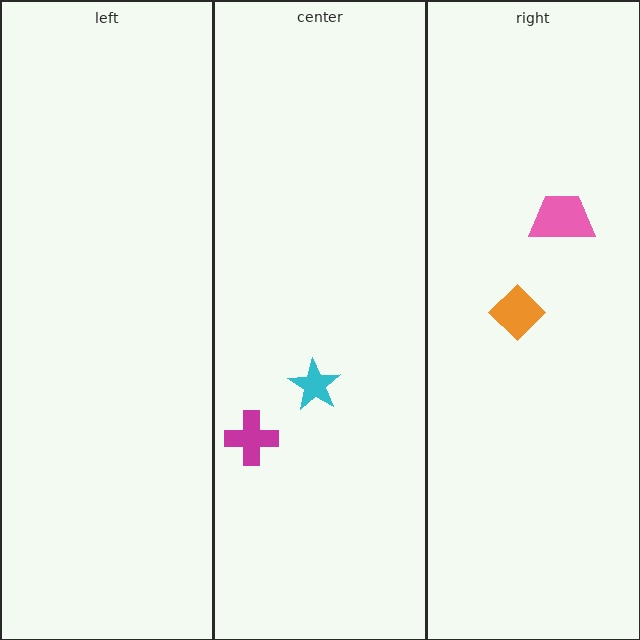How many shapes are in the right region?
2.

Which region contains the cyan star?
The center region.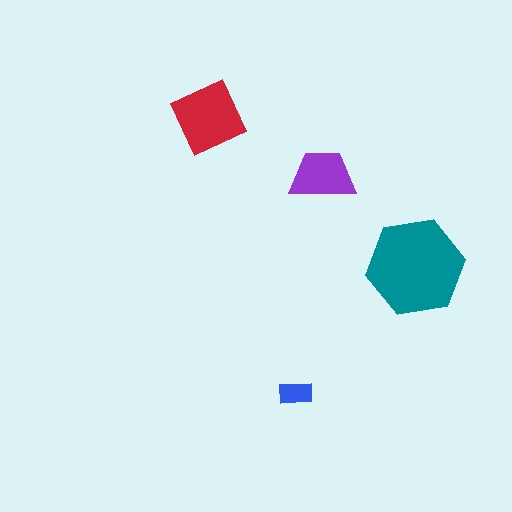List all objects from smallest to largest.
The blue rectangle, the purple trapezoid, the red diamond, the teal hexagon.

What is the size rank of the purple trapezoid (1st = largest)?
3rd.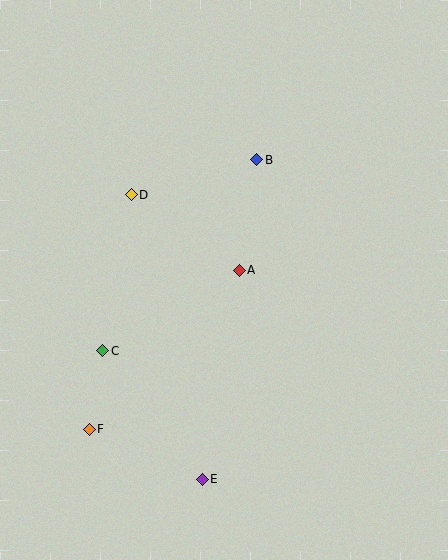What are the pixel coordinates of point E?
Point E is at (202, 479).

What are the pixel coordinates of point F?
Point F is at (89, 429).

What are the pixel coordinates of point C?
Point C is at (103, 351).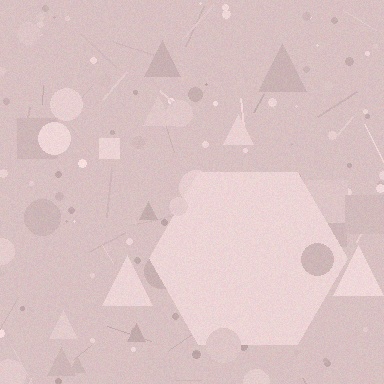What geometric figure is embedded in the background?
A hexagon is embedded in the background.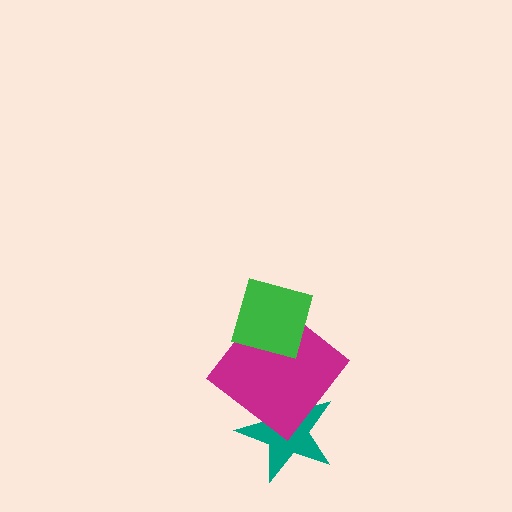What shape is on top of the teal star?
The magenta diamond is on top of the teal star.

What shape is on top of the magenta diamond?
The green diamond is on top of the magenta diamond.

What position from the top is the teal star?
The teal star is 3rd from the top.